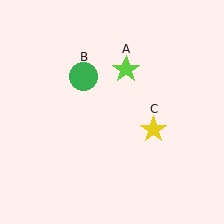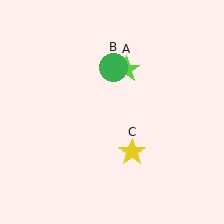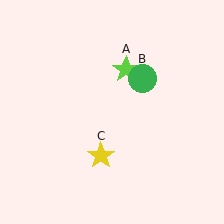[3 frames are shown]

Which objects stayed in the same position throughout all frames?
Lime star (object A) remained stationary.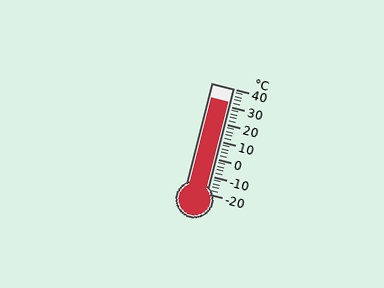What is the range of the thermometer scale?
The thermometer scale ranges from -20°C to 40°C.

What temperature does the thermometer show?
The thermometer shows approximately 32°C.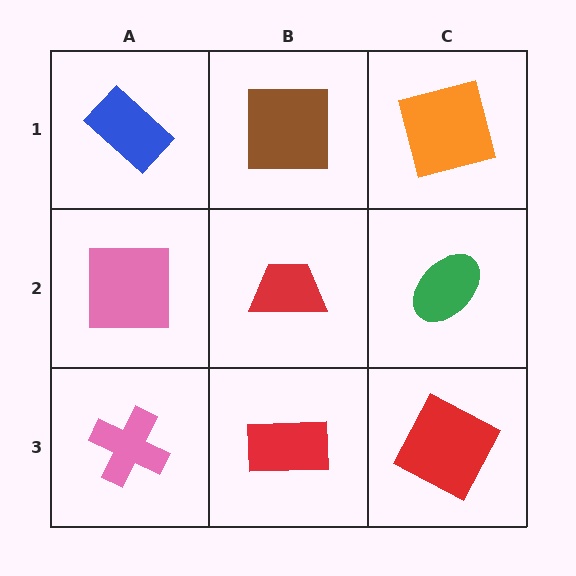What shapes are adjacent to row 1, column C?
A green ellipse (row 2, column C), a brown square (row 1, column B).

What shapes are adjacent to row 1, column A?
A pink square (row 2, column A), a brown square (row 1, column B).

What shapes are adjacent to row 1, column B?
A red trapezoid (row 2, column B), a blue rectangle (row 1, column A), an orange square (row 1, column C).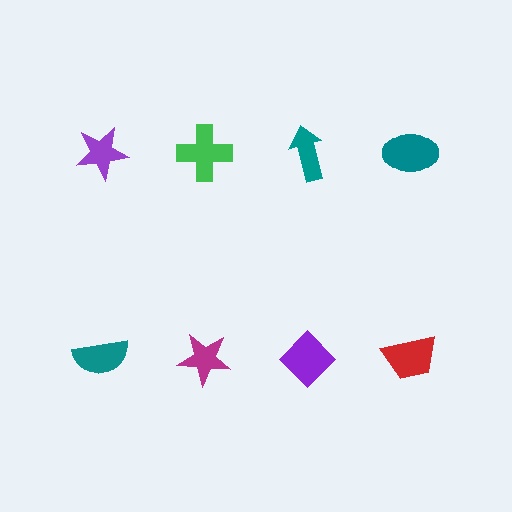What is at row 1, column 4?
A teal ellipse.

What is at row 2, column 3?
A purple diamond.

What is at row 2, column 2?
A magenta star.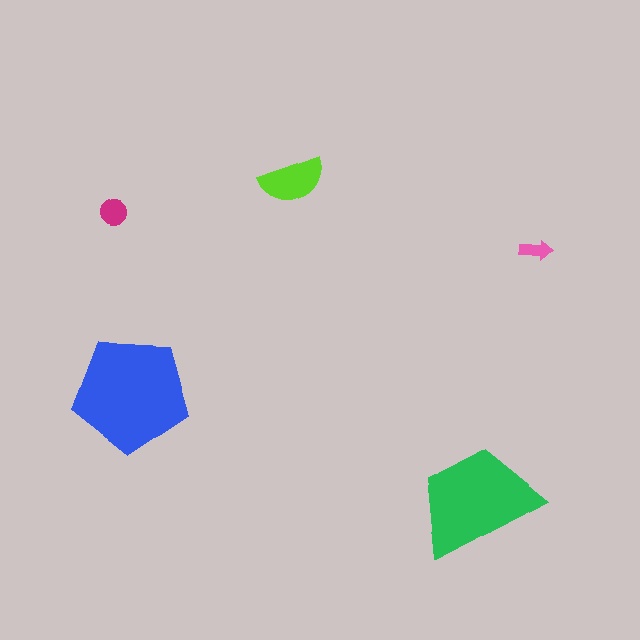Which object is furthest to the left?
The magenta circle is leftmost.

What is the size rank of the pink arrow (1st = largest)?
5th.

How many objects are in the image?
There are 5 objects in the image.